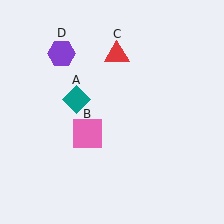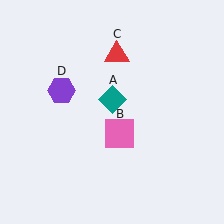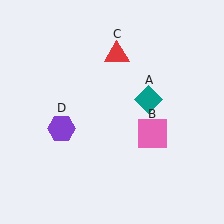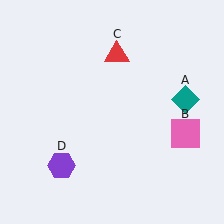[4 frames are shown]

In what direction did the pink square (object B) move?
The pink square (object B) moved right.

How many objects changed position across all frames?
3 objects changed position: teal diamond (object A), pink square (object B), purple hexagon (object D).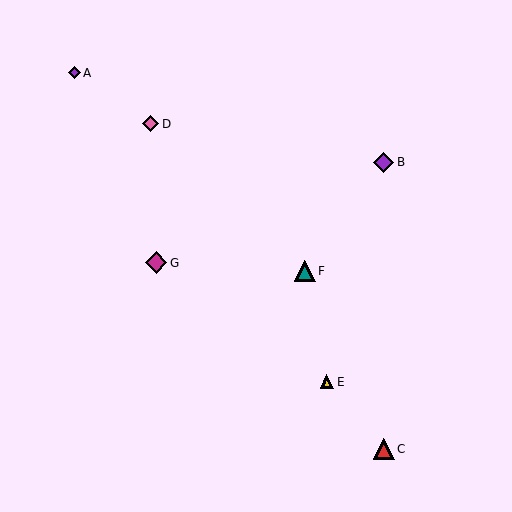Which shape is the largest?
The magenta diamond (labeled G) is the largest.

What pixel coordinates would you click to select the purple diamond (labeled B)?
Click at (384, 162) to select the purple diamond B.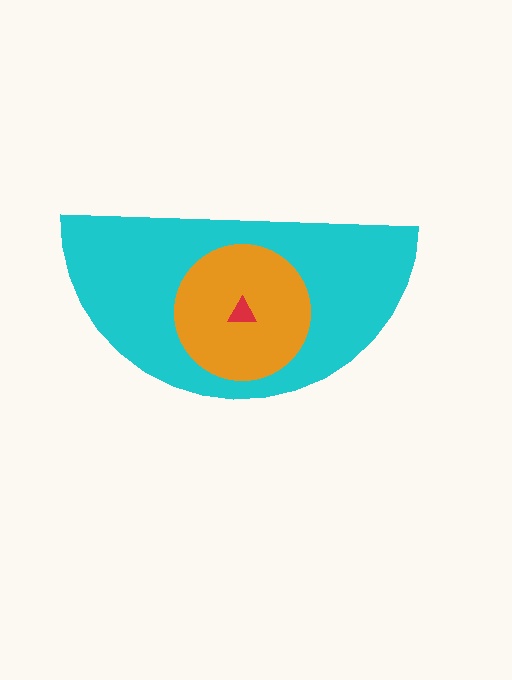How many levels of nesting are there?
3.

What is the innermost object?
The red triangle.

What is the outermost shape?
The cyan semicircle.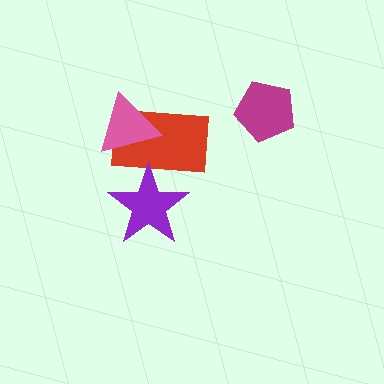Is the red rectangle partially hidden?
Yes, it is partially covered by another shape.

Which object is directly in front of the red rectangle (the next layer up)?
The pink triangle is directly in front of the red rectangle.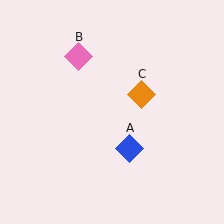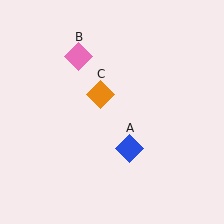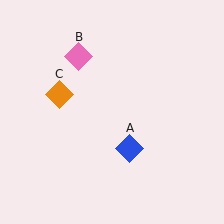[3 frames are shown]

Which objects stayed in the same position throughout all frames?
Blue diamond (object A) and pink diamond (object B) remained stationary.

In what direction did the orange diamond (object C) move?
The orange diamond (object C) moved left.